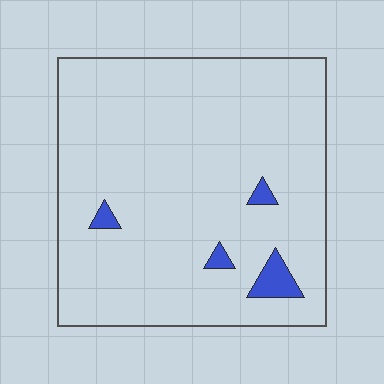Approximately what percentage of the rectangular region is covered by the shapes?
Approximately 5%.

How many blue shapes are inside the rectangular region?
4.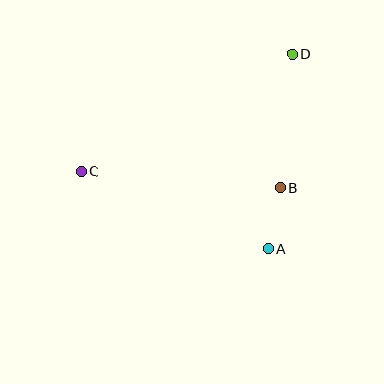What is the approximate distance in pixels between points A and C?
The distance between A and C is approximately 202 pixels.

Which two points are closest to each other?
Points A and B are closest to each other.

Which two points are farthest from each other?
Points C and D are farthest from each other.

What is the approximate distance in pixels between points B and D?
The distance between B and D is approximately 134 pixels.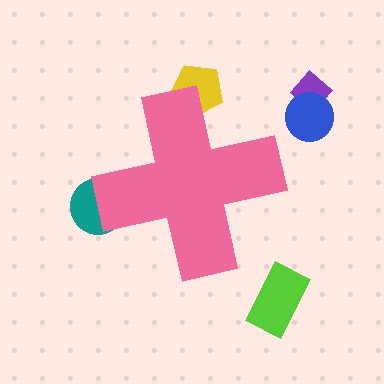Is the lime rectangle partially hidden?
No, the lime rectangle is fully visible.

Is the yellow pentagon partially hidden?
Yes, the yellow pentagon is partially hidden behind the pink cross.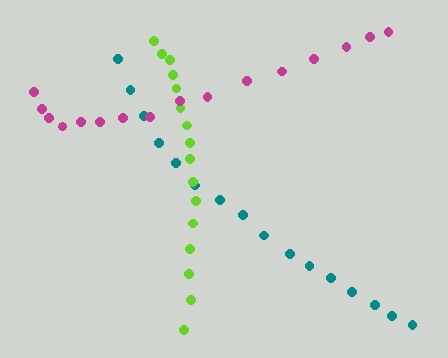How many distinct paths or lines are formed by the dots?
There are 3 distinct paths.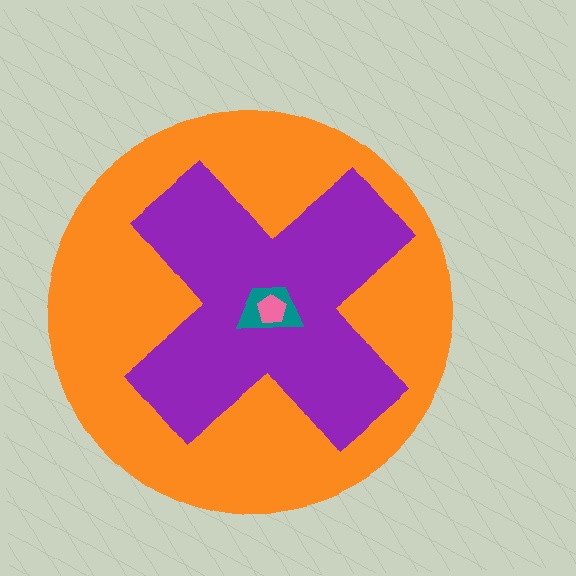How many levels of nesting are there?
4.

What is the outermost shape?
The orange circle.